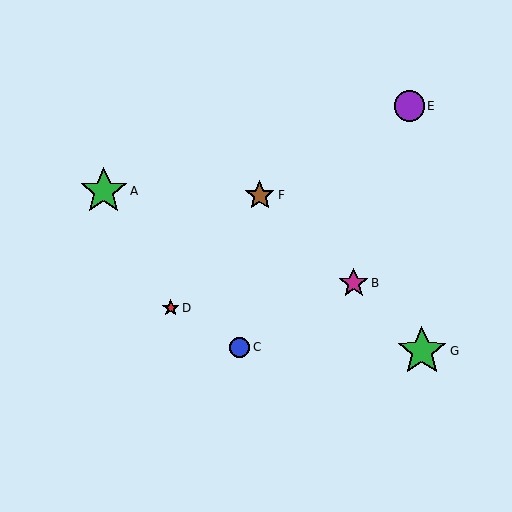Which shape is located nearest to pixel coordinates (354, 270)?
The magenta star (labeled B) at (354, 283) is nearest to that location.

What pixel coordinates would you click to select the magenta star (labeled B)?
Click at (354, 283) to select the magenta star B.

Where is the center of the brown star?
The center of the brown star is at (260, 195).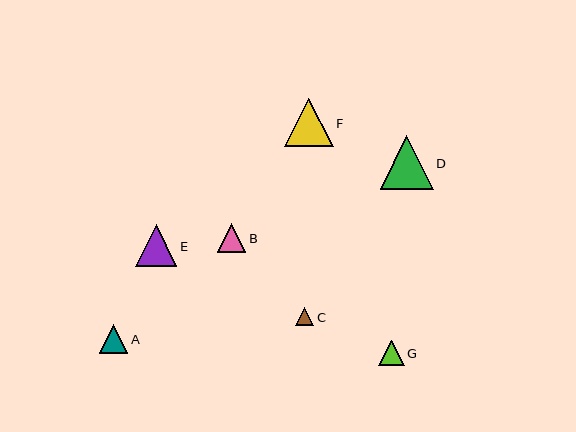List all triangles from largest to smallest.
From largest to smallest: D, F, E, A, B, G, C.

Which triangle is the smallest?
Triangle C is the smallest with a size of approximately 18 pixels.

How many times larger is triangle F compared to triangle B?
Triangle F is approximately 1.7 times the size of triangle B.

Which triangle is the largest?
Triangle D is the largest with a size of approximately 53 pixels.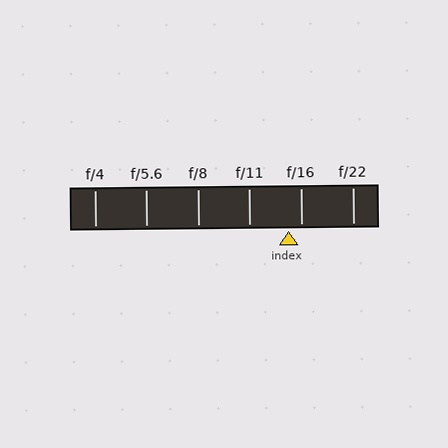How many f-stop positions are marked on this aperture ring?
There are 6 f-stop positions marked.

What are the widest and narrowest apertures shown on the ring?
The widest aperture shown is f/4 and the narrowest is f/22.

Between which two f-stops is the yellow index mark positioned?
The index mark is between f/11 and f/16.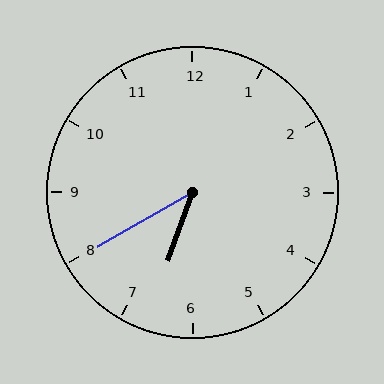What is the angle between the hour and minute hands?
Approximately 40 degrees.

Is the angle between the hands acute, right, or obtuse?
It is acute.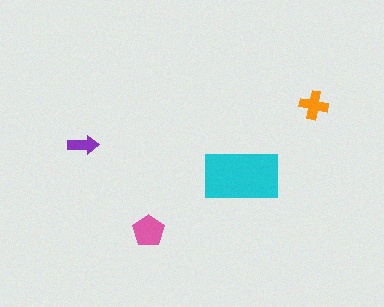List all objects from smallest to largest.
The purple arrow, the orange cross, the pink pentagon, the cyan rectangle.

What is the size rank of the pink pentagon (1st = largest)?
2nd.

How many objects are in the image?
There are 4 objects in the image.